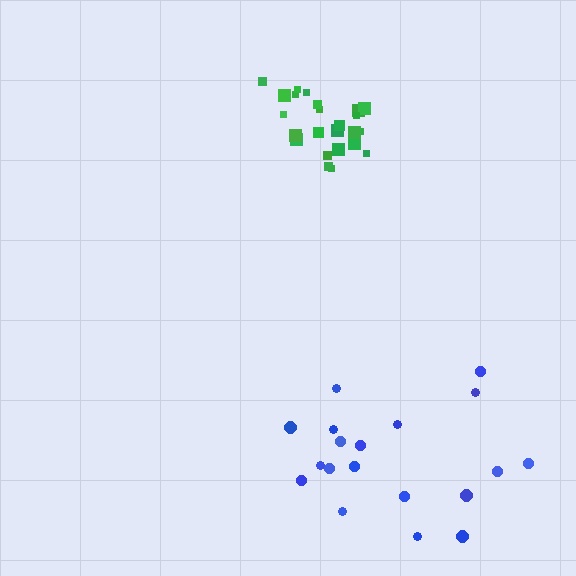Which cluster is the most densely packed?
Green.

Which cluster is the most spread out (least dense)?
Blue.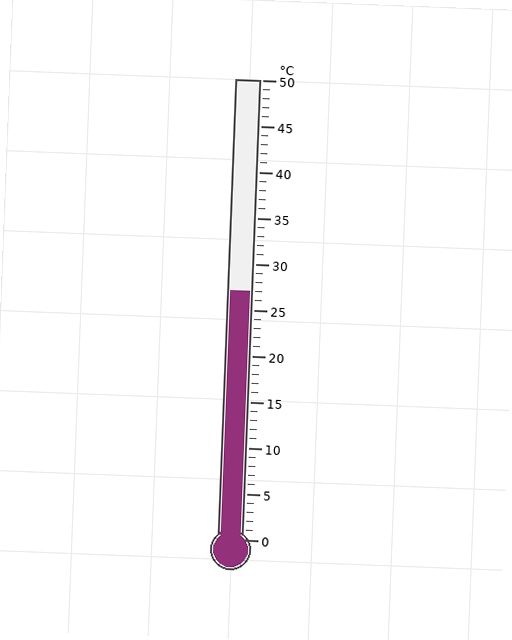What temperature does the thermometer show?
The thermometer shows approximately 27°C.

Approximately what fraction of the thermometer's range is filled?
The thermometer is filled to approximately 55% of its range.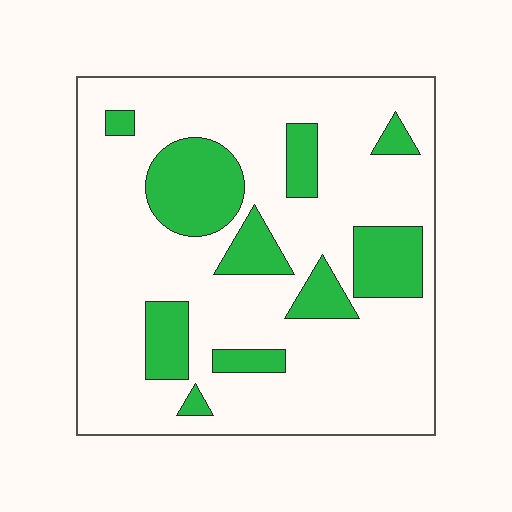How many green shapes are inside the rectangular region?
10.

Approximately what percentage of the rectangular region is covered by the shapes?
Approximately 20%.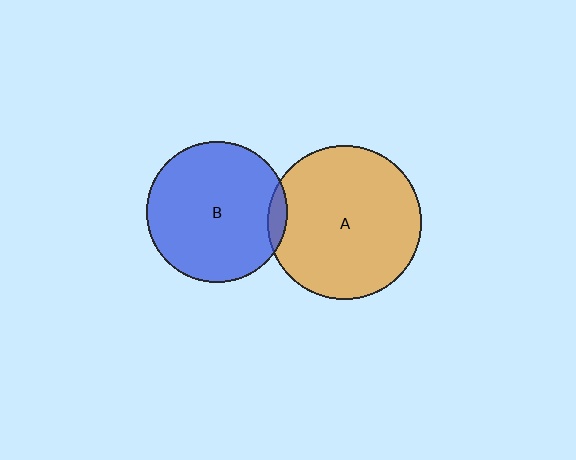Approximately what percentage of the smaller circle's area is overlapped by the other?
Approximately 5%.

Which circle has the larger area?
Circle A (orange).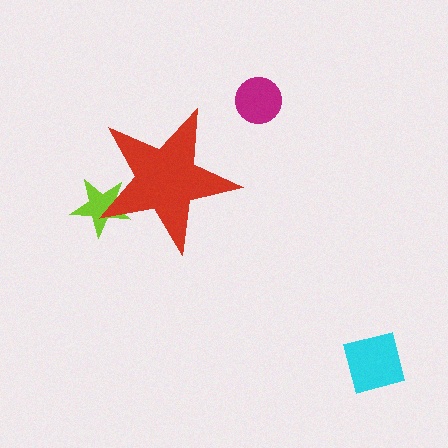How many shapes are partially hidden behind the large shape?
1 shape is partially hidden.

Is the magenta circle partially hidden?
No, the magenta circle is fully visible.